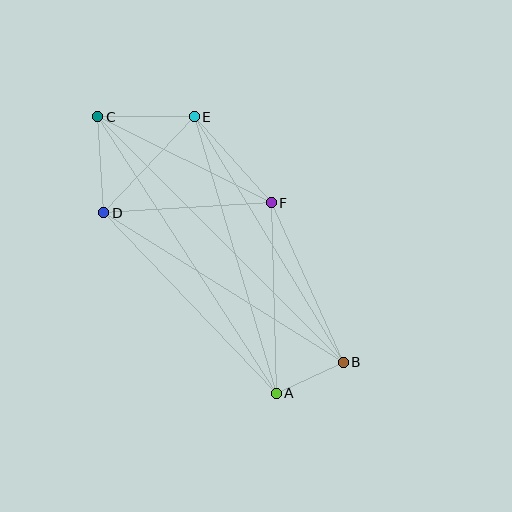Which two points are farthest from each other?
Points B and C are farthest from each other.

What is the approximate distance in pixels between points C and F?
The distance between C and F is approximately 194 pixels.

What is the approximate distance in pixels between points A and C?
The distance between A and C is approximately 329 pixels.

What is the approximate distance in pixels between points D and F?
The distance between D and F is approximately 168 pixels.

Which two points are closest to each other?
Points A and B are closest to each other.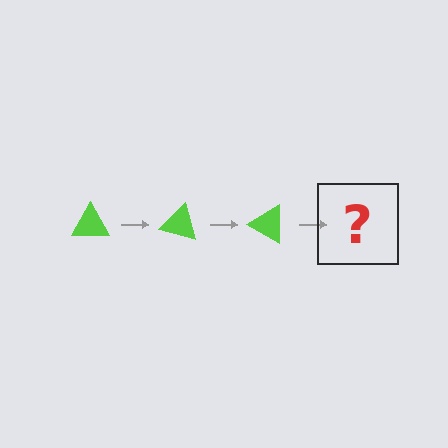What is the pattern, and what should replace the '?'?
The pattern is that the triangle rotates 15 degrees each step. The '?' should be a lime triangle rotated 45 degrees.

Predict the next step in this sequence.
The next step is a lime triangle rotated 45 degrees.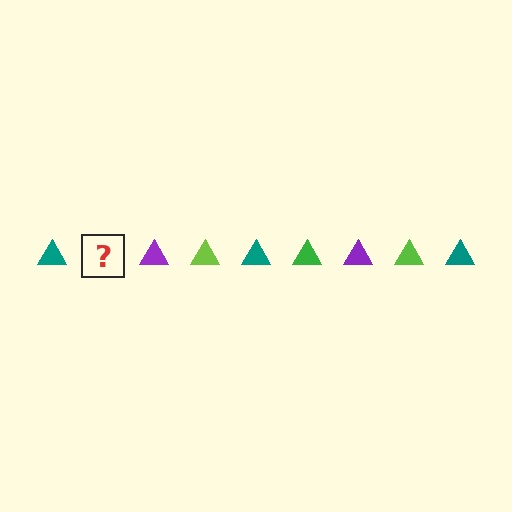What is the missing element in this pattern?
The missing element is a green triangle.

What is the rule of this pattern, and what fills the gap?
The rule is that the pattern cycles through teal, green, purple, lime triangles. The gap should be filled with a green triangle.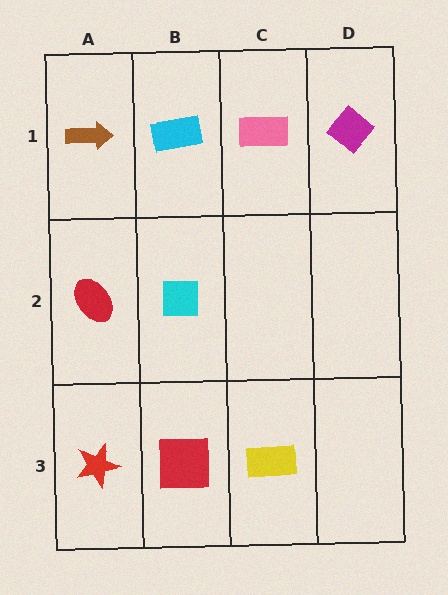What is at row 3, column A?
A red star.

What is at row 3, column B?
A red square.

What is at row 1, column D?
A magenta diamond.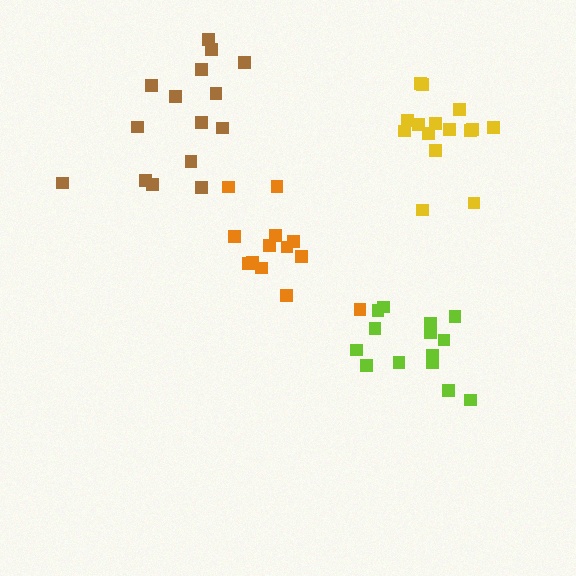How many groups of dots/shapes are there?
There are 4 groups.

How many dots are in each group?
Group 1: 14 dots, Group 2: 13 dots, Group 3: 15 dots, Group 4: 15 dots (57 total).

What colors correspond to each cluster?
The clusters are colored: lime, orange, brown, yellow.